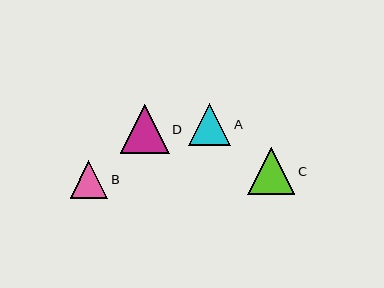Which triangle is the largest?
Triangle D is the largest with a size of approximately 49 pixels.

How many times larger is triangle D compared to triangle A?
Triangle D is approximately 1.2 times the size of triangle A.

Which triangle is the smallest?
Triangle B is the smallest with a size of approximately 37 pixels.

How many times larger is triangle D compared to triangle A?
Triangle D is approximately 1.2 times the size of triangle A.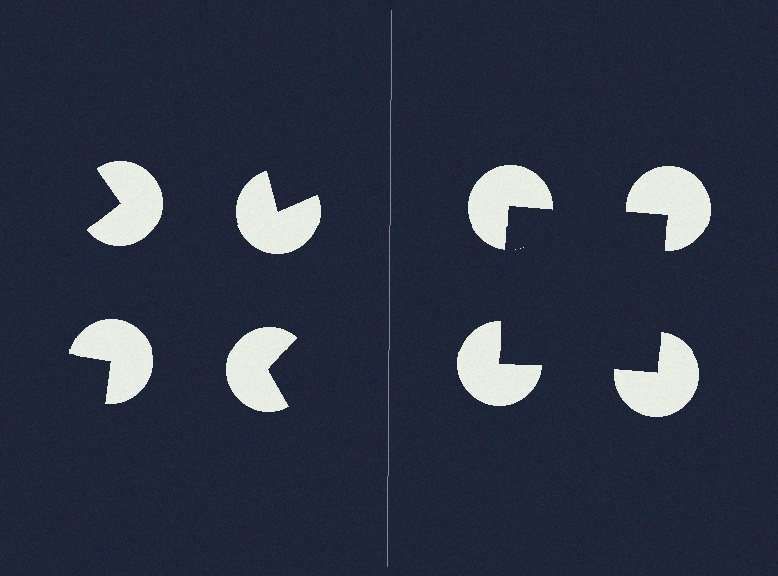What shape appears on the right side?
An illusory square.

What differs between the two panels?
The pac-man discs are positioned identically on both sides; only the wedge orientations differ. On the right they align to a square; on the left they are misaligned.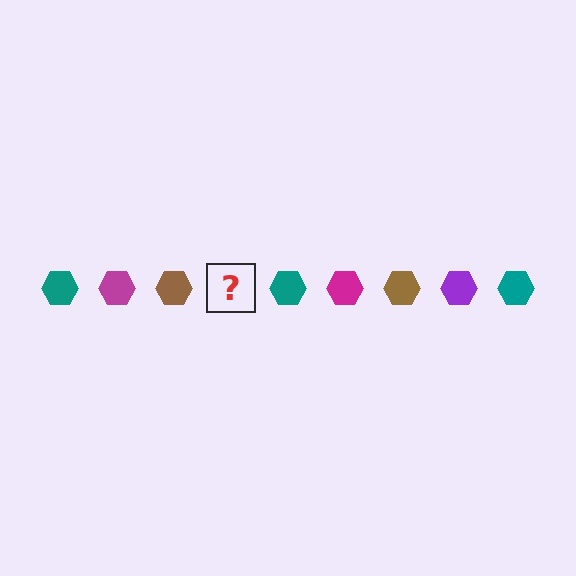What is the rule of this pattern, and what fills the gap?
The rule is that the pattern cycles through teal, magenta, brown, purple hexagons. The gap should be filled with a purple hexagon.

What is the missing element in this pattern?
The missing element is a purple hexagon.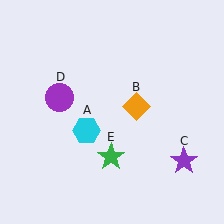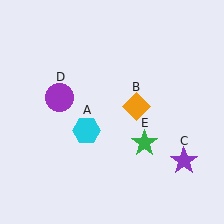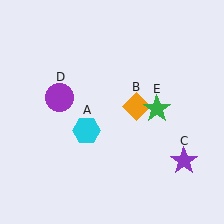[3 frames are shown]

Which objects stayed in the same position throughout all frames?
Cyan hexagon (object A) and orange diamond (object B) and purple star (object C) and purple circle (object D) remained stationary.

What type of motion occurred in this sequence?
The green star (object E) rotated counterclockwise around the center of the scene.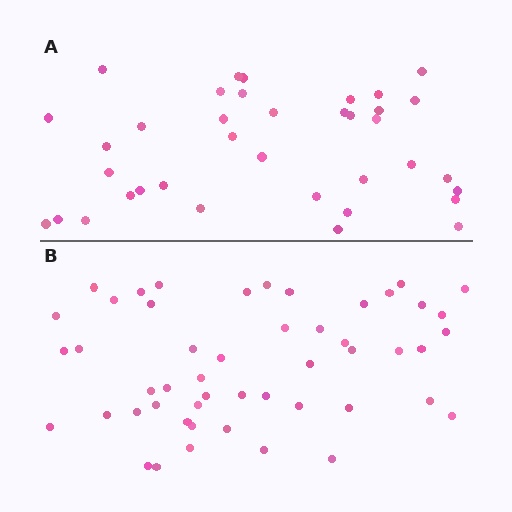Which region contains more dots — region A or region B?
Region B (the bottom region) has more dots.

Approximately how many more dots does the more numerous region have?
Region B has approximately 15 more dots than region A.